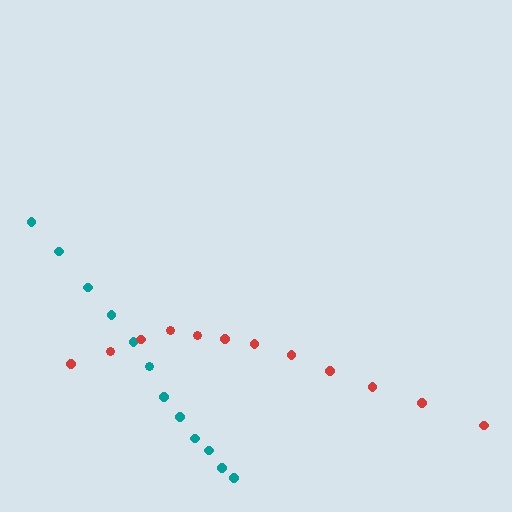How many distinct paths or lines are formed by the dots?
There are 2 distinct paths.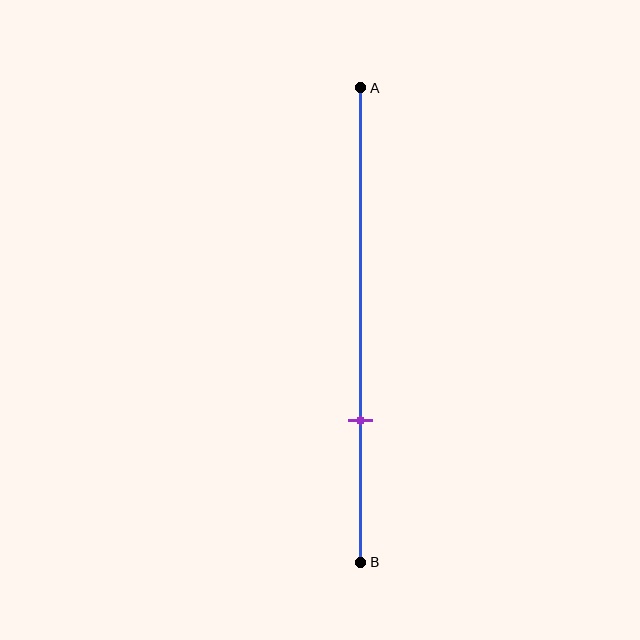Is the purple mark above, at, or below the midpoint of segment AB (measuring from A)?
The purple mark is below the midpoint of segment AB.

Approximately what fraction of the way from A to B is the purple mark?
The purple mark is approximately 70% of the way from A to B.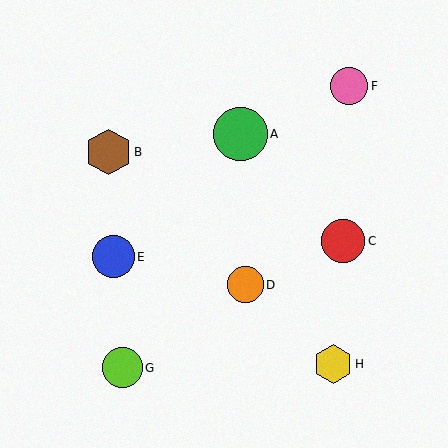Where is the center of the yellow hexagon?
The center of the yellow hexagon is at (333, 364).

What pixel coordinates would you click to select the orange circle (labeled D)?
Click at (246, 285) to select the orange circle D.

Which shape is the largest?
The green circle (labeled A) is the largest.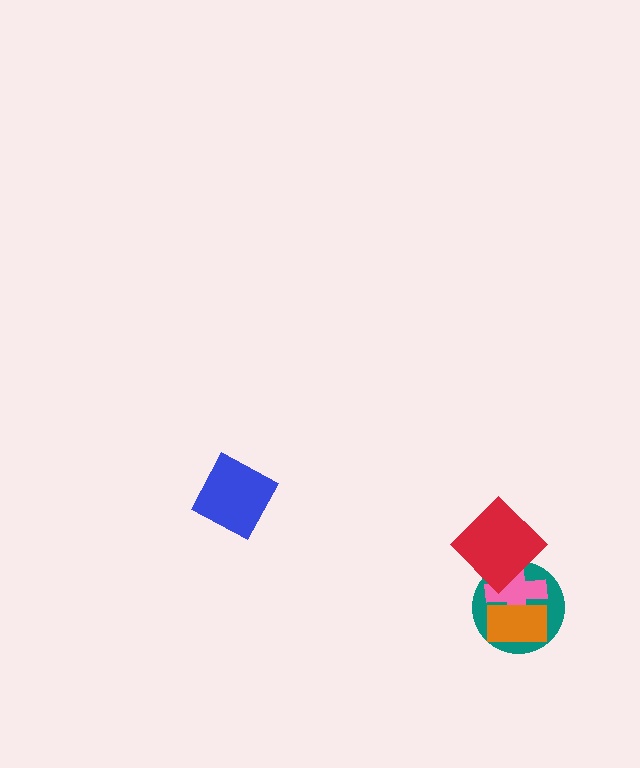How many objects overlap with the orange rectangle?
2 objects overlap with the orange rectangle.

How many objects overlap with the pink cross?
3 objects overlap with the pink cross.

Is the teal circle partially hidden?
Yes, it is partially covered by another shape.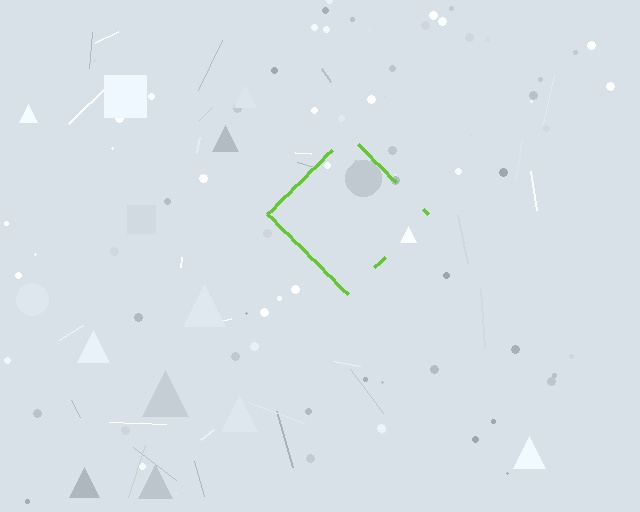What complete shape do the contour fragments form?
The contour fragments form a diamond.